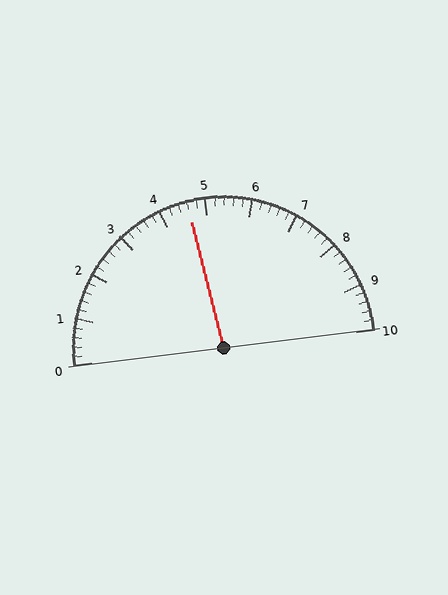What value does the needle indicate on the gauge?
The needle indicates approximately 4.6.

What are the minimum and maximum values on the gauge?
The gauge ranges from 0 to 10.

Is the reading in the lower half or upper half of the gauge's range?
The reading is in the lower half of the range (0 to 10).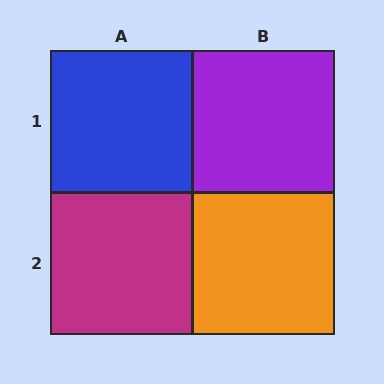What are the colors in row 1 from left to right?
Blue, purple.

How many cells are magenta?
1 cell is magenta.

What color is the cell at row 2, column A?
Magenta.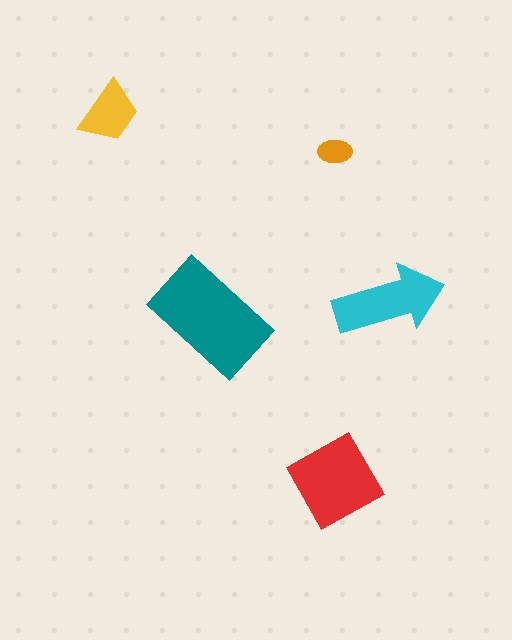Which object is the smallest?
The orange ellipse.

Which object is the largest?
The teal rectangle.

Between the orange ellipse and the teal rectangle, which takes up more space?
The teal rectangle.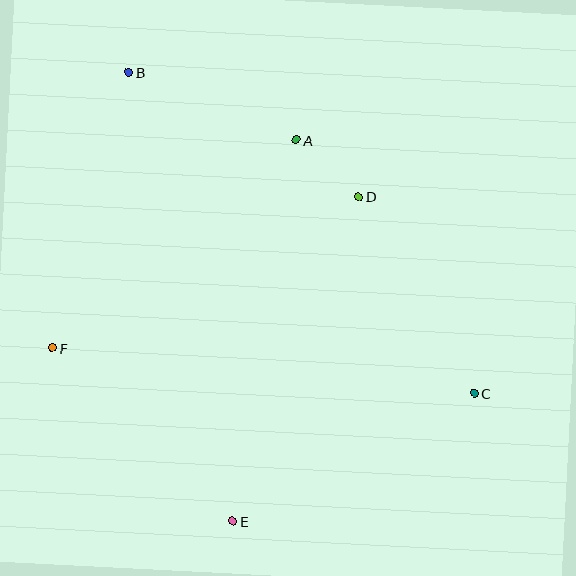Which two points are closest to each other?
Points A and D are closest to each other.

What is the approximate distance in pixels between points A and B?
The distance between A and B is approximately 181 pixels.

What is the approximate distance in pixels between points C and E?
The distance between C and E is approximately 273 pixels.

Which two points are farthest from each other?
Points B and C are farthest from each other.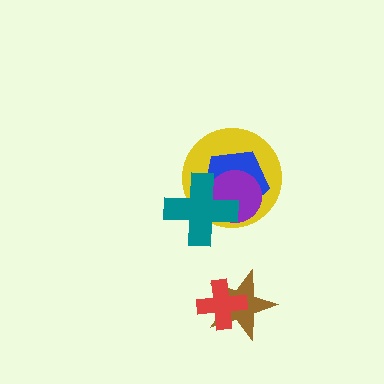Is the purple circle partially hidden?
Yes, it is partially covered by another shape.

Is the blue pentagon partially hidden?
Yes, it is partially covered by another shape.